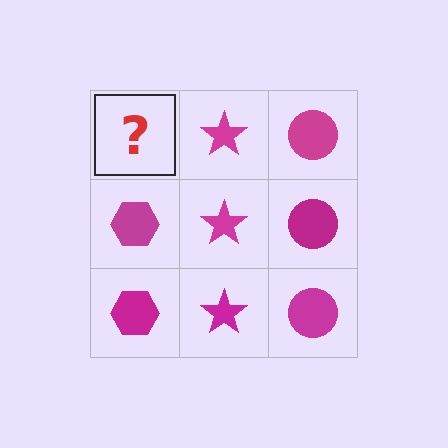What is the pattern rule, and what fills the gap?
The rule is that each column has a consistent shape. The gap should be filled with a magenta hexagon.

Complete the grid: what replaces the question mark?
The question mark should be replaced with a magenta hexagon.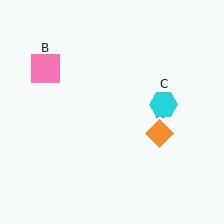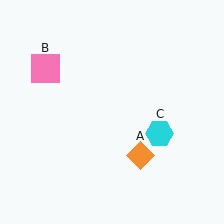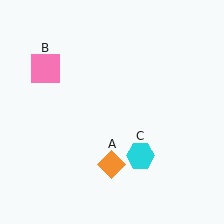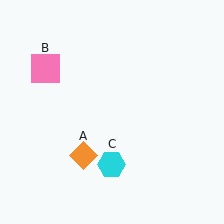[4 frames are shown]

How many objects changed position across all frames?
2 objects changed position: orange diamond (object A), cyan hexagon (object C).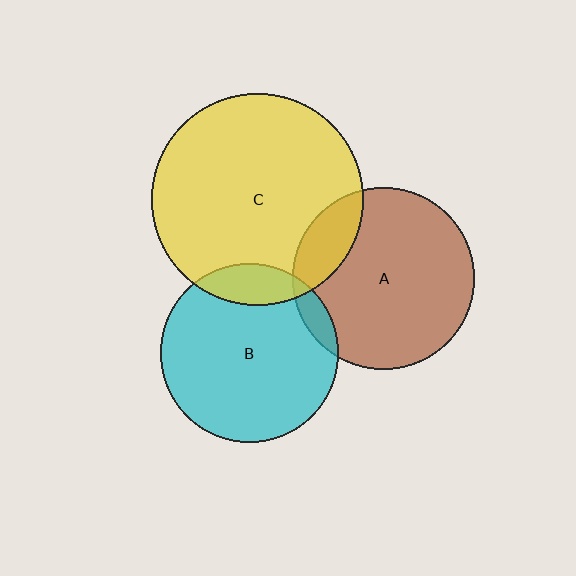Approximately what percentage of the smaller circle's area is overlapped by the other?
Approximately 5%.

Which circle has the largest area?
Circle C (yellow).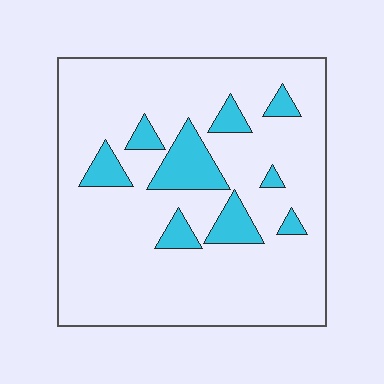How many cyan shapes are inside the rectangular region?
9.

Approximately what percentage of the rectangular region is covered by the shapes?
Approximately 15%.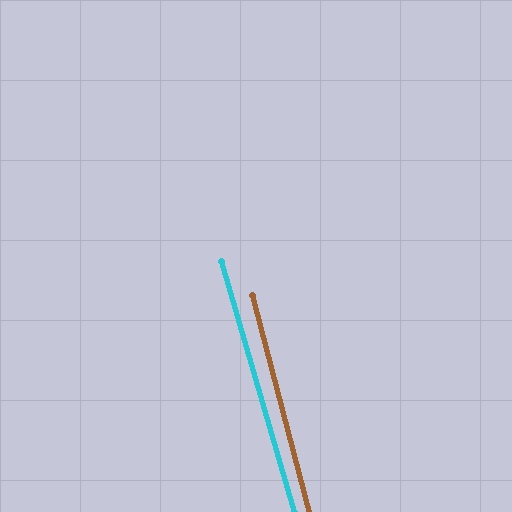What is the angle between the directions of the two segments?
Approximately 2 degrees.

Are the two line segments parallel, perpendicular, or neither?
Parallel — their directions differ by only 1.6°.